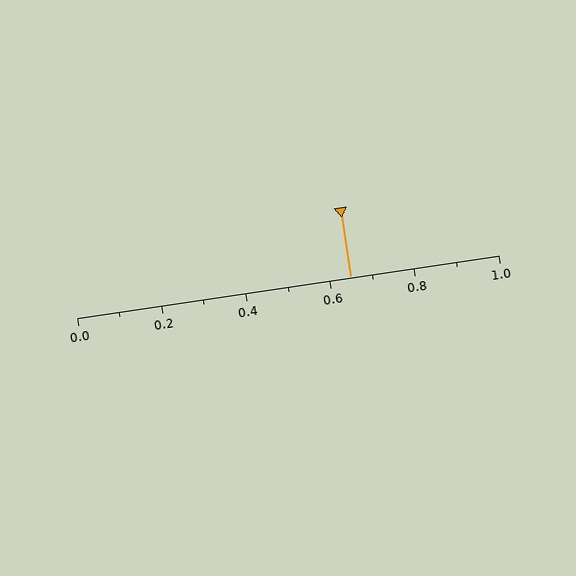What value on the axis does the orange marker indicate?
The marker indicates approximately 0.65.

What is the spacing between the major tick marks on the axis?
The major ticks are spaced 0.2 apart.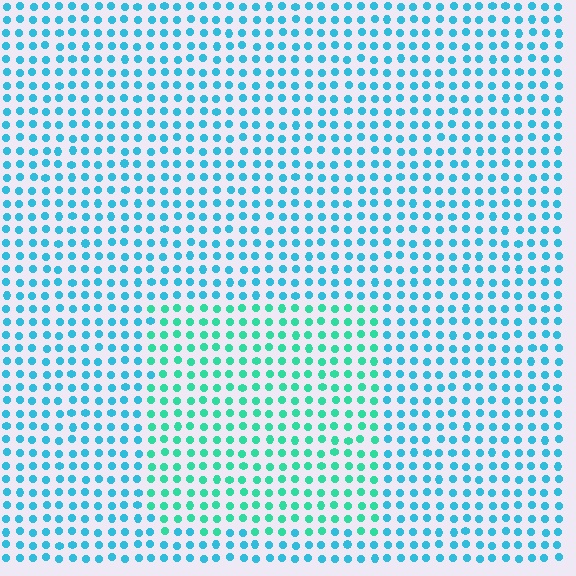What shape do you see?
I see a rectangle.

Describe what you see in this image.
The image is filled with small cyan elements in a uniform arrangement. A rectangle-shaped region is visible where the elements are tinted to a slightly different hue, forming a subtle color boundary.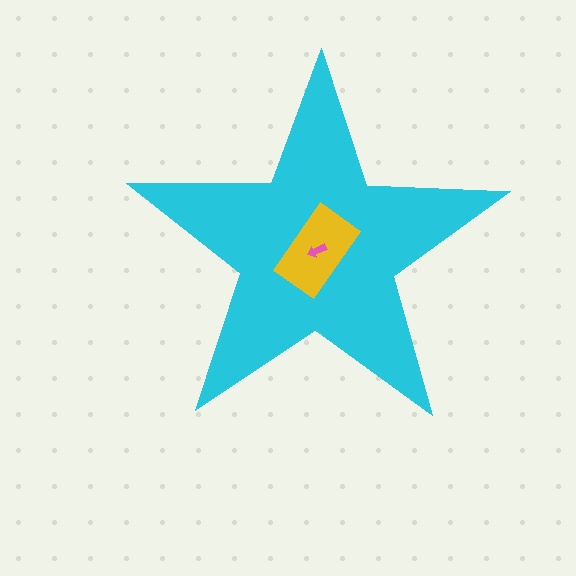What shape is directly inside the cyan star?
The yellow rectangle.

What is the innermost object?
The pink arrow.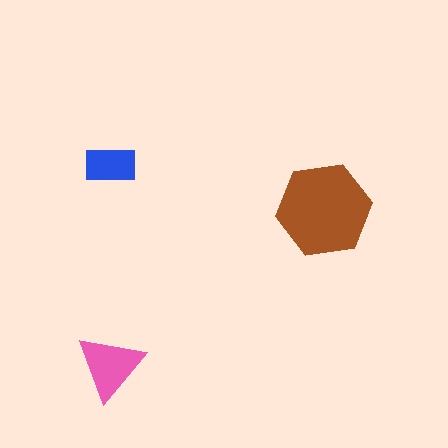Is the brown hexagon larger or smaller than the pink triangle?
Larger.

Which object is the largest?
The brown hexagon.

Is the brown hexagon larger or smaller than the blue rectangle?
Larger.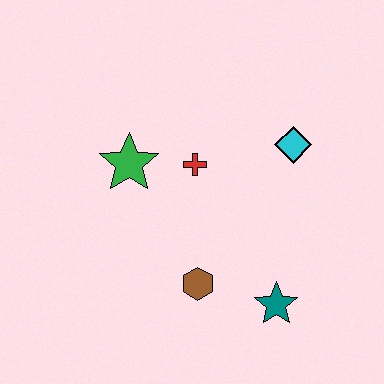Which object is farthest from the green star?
The teal star is farthest from the green star.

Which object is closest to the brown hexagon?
The teal star is closest to the brown hexagon.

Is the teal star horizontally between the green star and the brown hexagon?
No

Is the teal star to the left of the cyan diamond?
Yes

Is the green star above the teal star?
Yes